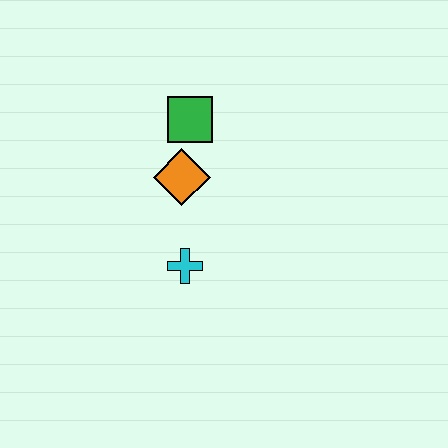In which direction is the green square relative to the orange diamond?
The green square is above the orange diamond.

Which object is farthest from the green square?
The cyan cross is farthest from the green square.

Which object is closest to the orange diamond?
The green square is closest to the orange diamond.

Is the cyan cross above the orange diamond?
No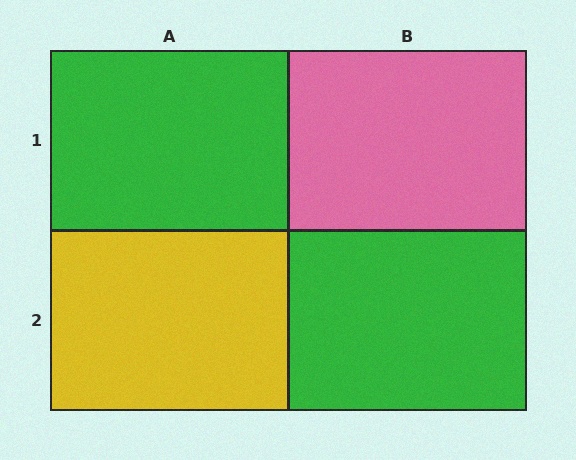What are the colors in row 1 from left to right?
Green, pink.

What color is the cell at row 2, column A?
Yellow.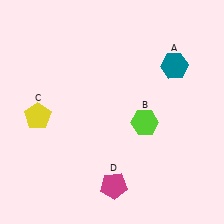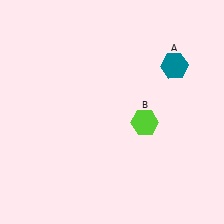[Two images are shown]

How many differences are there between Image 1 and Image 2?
There are 2 differences between the two images.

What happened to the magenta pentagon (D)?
The magenta pentagon (D) was removed in Image 2. It was in the bottom-right area of Image 1.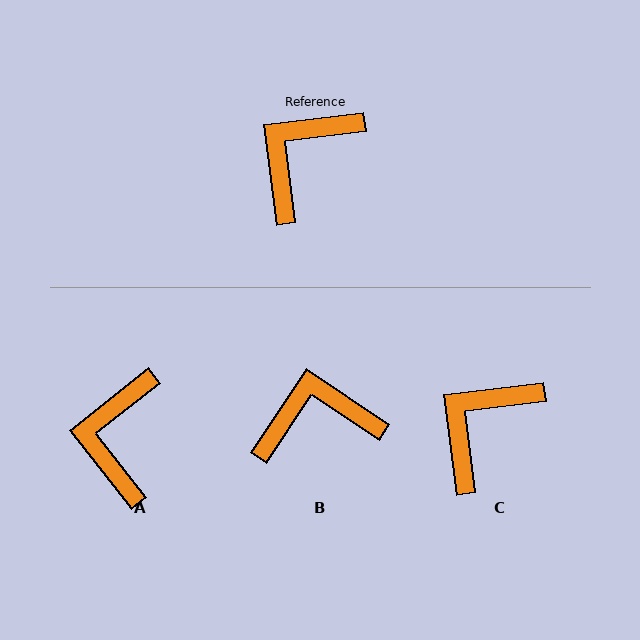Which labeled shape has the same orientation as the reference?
C.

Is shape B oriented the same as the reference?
No, it is off by about 41 degrees.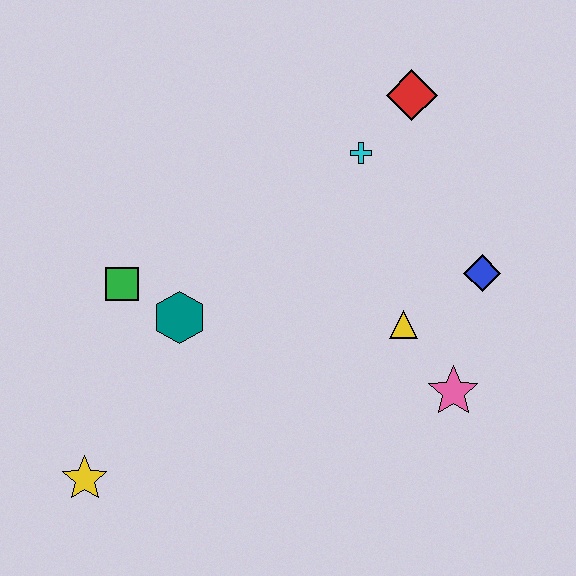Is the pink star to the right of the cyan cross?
Yes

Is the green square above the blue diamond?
No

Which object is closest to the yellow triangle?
The pink star is closest to the yellow triangle.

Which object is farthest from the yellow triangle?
The yellow star is farthest from the yellow triangle.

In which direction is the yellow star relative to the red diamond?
The yellow star is below the red diamond.